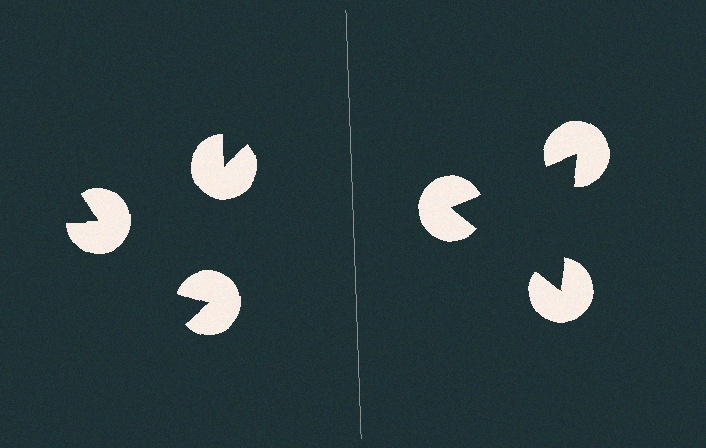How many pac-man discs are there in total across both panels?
6 — 3 on each side.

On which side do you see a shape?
An illusory triangle appears on the right side. On the left side the wedge cuts are rotated, so no coherent shape forms.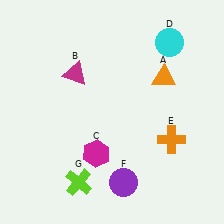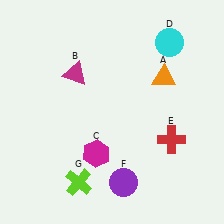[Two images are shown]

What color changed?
The cross (E) changed from orange in Image 1 to red in Image 2.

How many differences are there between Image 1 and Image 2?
There is 1 difference between the two images.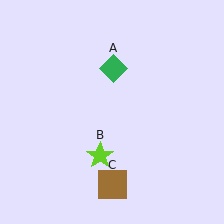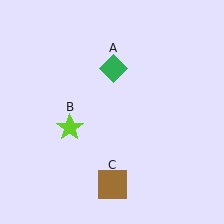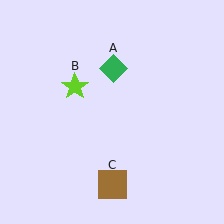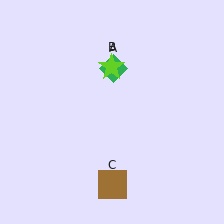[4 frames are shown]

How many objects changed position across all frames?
1 object changed position: lime star (object B).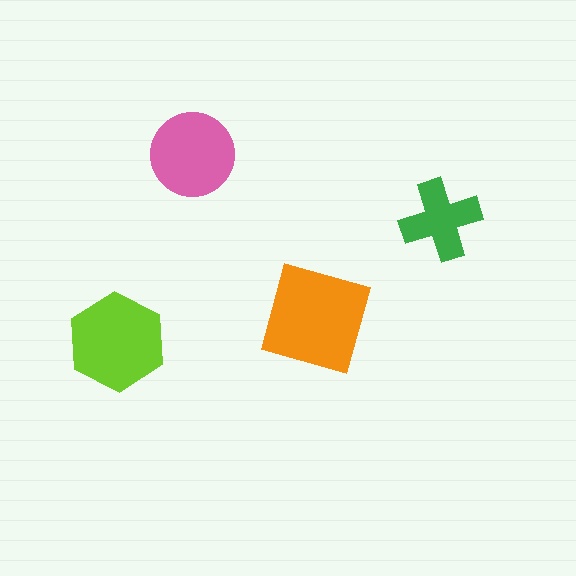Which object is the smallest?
The green cross.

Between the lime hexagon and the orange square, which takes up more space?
The orange square.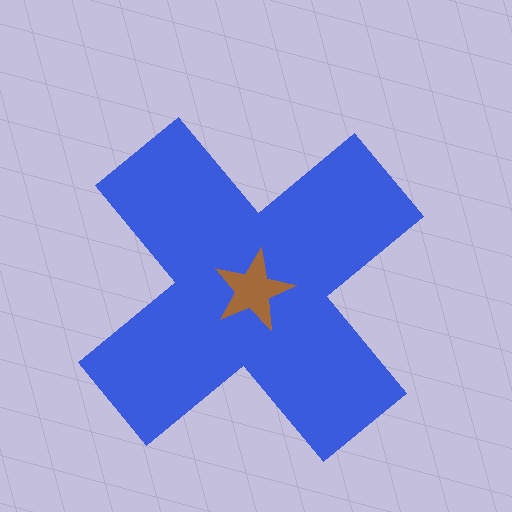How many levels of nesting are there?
2.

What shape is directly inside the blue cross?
The brown star.